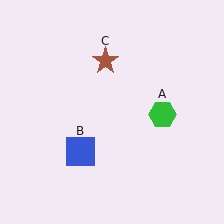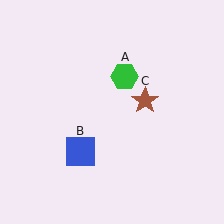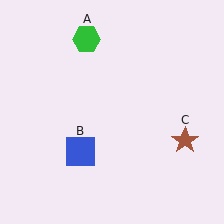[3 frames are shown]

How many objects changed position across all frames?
2 objects changed position: green hexagon (object A), brown star (object C).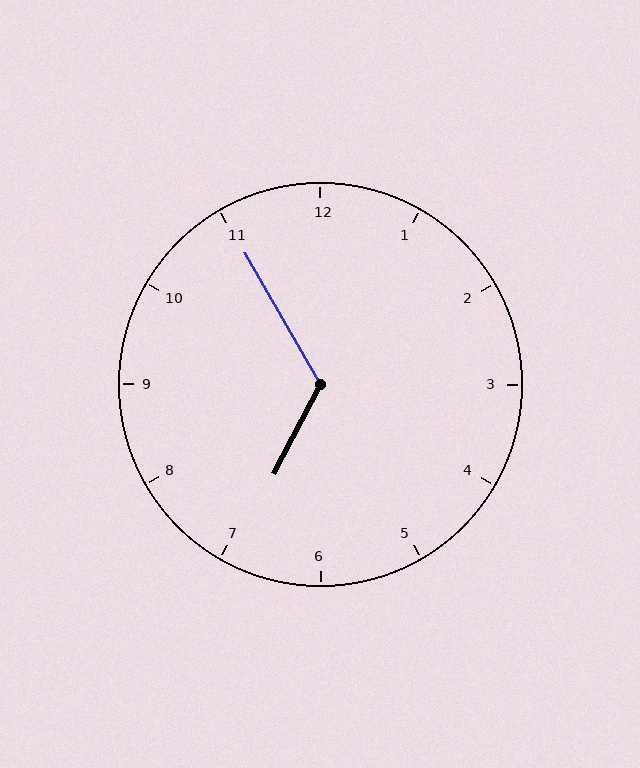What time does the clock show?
6:55.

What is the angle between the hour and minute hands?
Approximately 122 degrees.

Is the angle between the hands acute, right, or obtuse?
It is obtuse.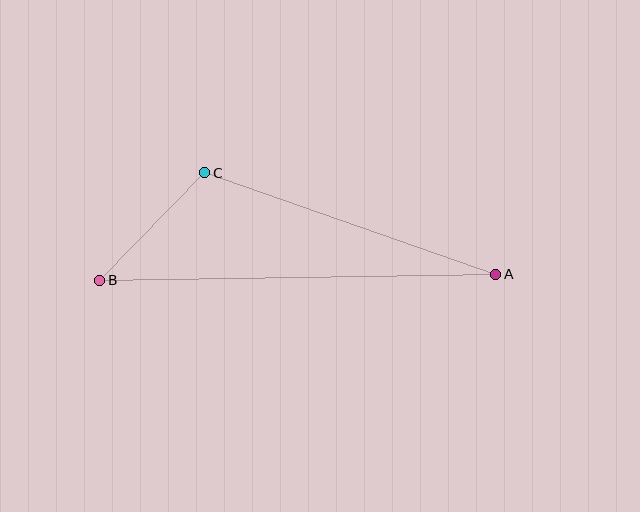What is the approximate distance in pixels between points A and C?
The distance between A and C is approximately 308 pixels.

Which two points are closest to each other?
Points B and C are closest to each other.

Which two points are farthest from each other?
Points A and B are farthest from each other.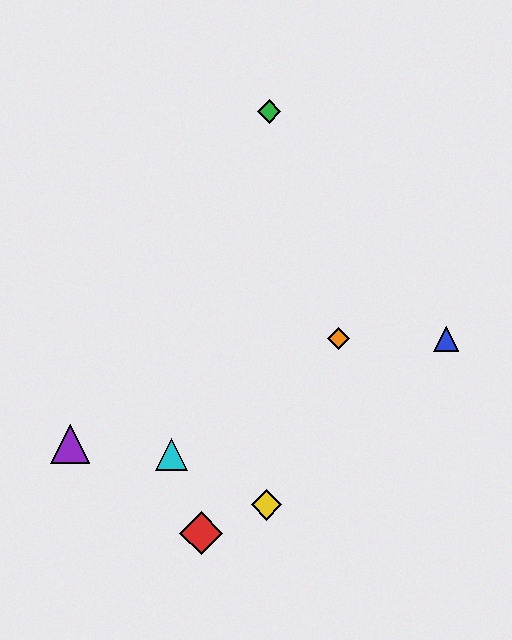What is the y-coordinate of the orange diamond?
The orange diamond is at y≈339.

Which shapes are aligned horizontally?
The blue triangle, the orange diamond are aligned horizontally.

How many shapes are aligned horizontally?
2 shapes (the blue triangle, the orange diamond) are aligned horizontally.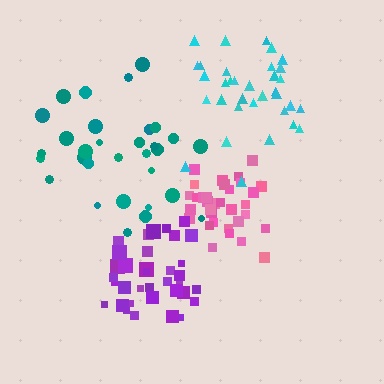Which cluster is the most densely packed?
Purple.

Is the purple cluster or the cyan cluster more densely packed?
Purple.